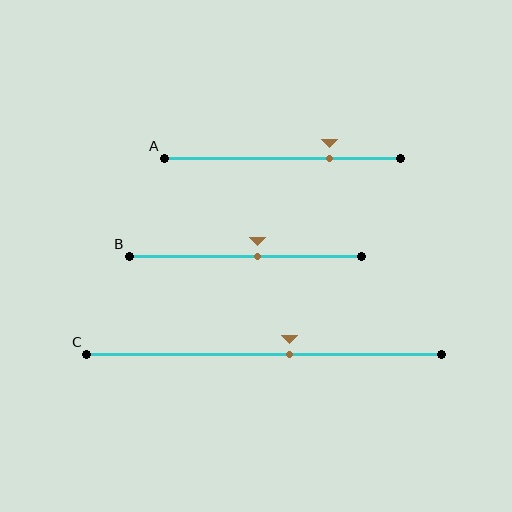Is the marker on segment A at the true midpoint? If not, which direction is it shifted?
No, the marker on segment A is shifted to the right by about 20% of the segment length.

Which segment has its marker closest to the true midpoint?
Segment B has its marker closest to the true midpoint.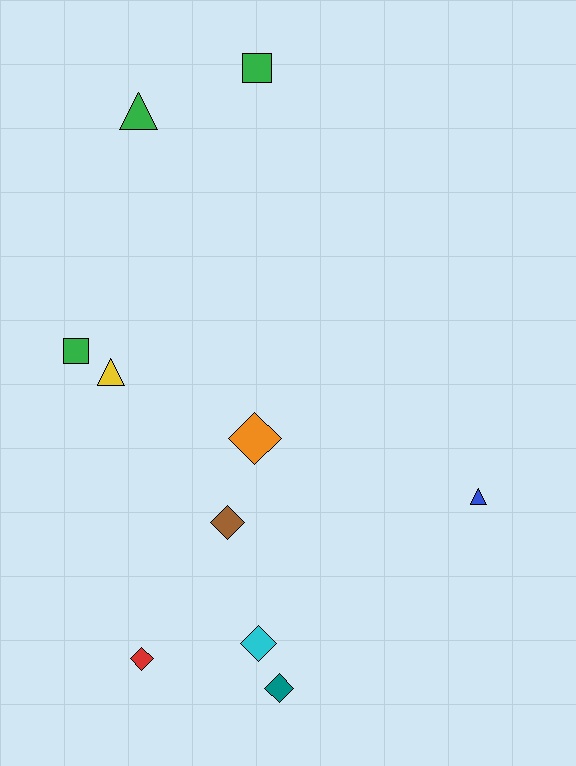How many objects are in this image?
There are 10 objects.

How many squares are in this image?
There are 2 squares.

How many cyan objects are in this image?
There is 1 cyan object.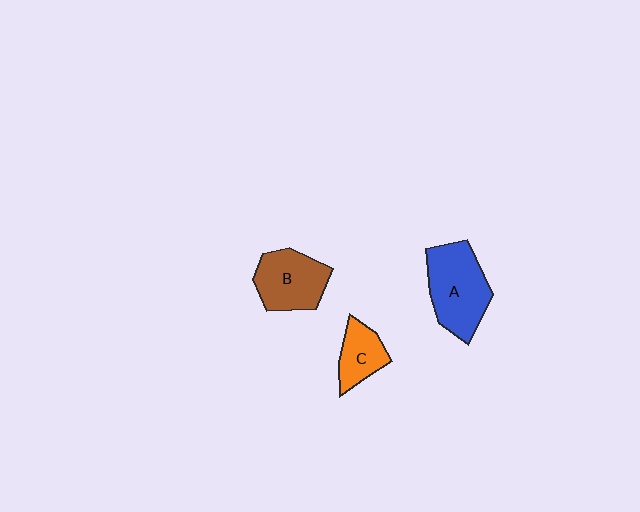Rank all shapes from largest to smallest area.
From largest to smallest: A (blue), B (brown), C (orange).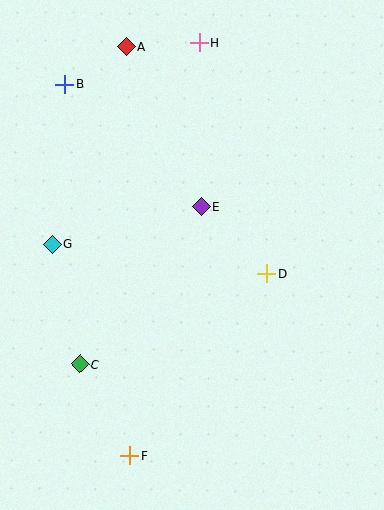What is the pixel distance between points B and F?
The distance between B and F is 377 pixels.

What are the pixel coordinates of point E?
Point E is at (201, 207).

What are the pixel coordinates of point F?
Point F is at (130, 456).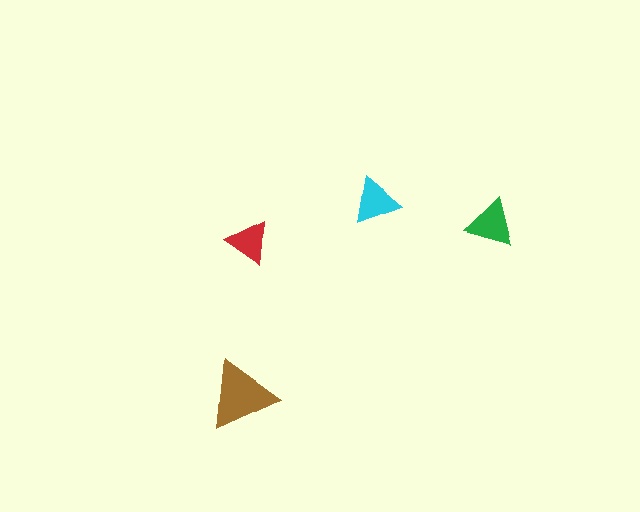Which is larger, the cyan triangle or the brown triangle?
The brown one.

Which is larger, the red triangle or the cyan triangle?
The cyan one.